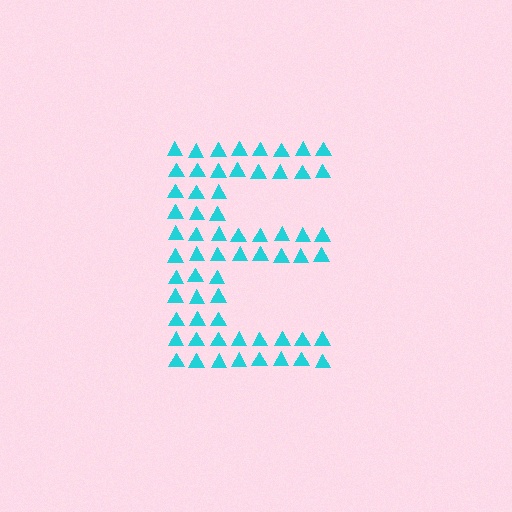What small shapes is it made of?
It is made of small triangles.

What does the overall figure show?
The overall figure shows the letter E.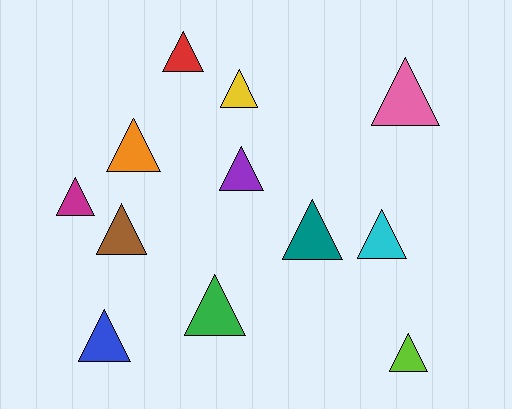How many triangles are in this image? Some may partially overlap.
There are 12 triangles.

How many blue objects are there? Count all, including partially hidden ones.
There is 1 blue object.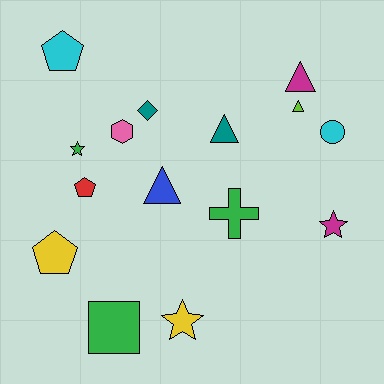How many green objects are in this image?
There are 3 green objects.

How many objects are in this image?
There are 15 objects.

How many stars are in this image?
There are 3 stars.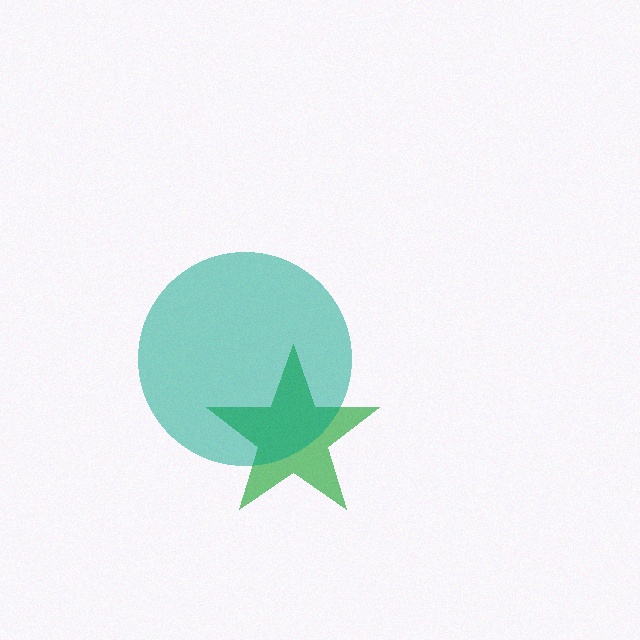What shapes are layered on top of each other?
The layered shapes are: a green star, a teal circle.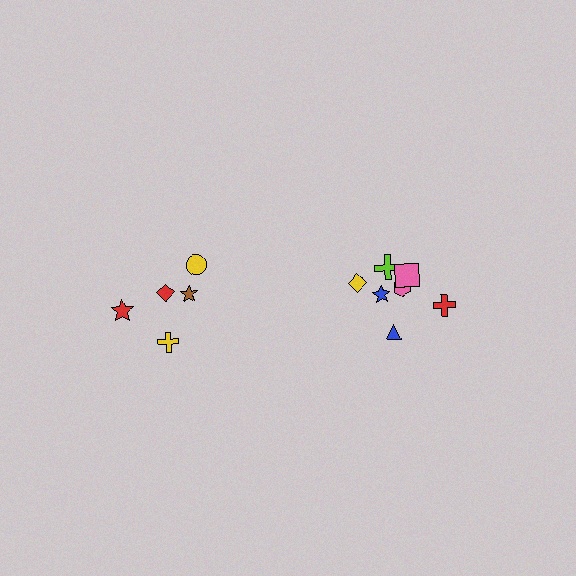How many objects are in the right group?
There are 7 objects.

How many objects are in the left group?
There are 5 objects.